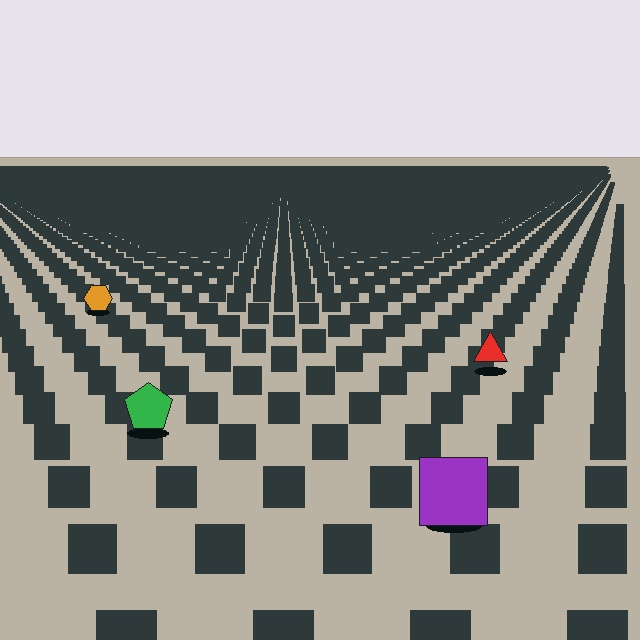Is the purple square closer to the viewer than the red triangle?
Yes. The purple square is closer — you can tell from the texture gradient: the ground texture is coarser near it.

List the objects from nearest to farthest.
From nearest to farthest: the purple square, the green pentagon, the red triangle, the orange hexagon.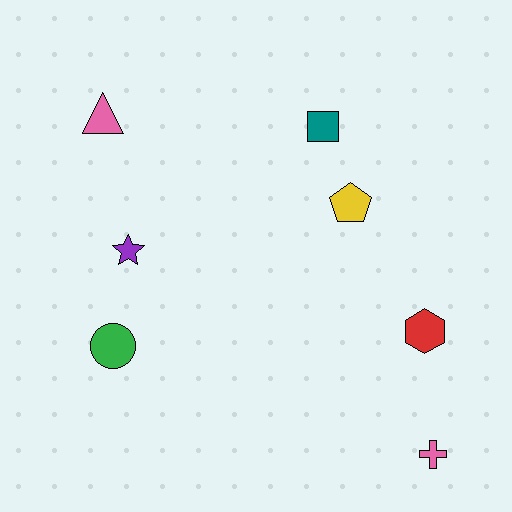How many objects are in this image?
There are 7 objects.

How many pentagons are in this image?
There is 1 pentagon.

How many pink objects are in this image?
There are 2 pink objects.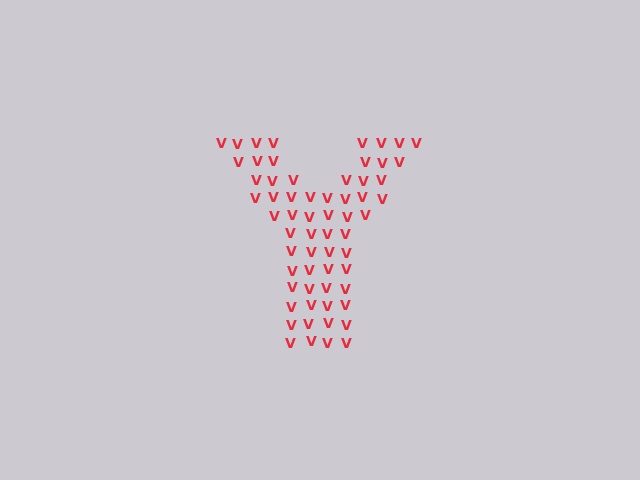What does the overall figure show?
The overall figure shows the letter Y.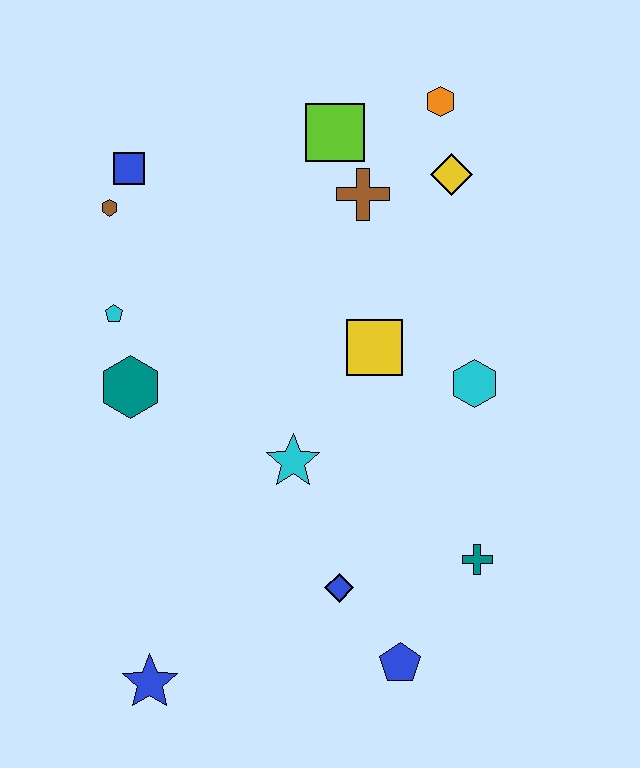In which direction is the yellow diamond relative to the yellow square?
The yellow diamond is above the yellow square.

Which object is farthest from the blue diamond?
The orange hexagon is farthest from the blue diamond.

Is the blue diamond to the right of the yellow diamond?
No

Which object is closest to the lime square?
The brown cross is closest to the lime square.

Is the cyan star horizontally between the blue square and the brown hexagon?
No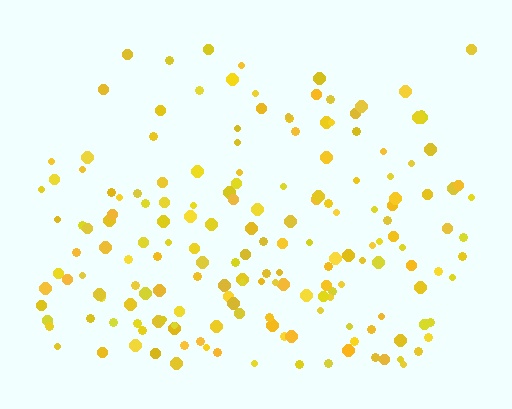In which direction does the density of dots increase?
From top to bottom, with the bottom side densest.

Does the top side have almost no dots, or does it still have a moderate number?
Still a moderate number, just noticeably fewer than the bottom.